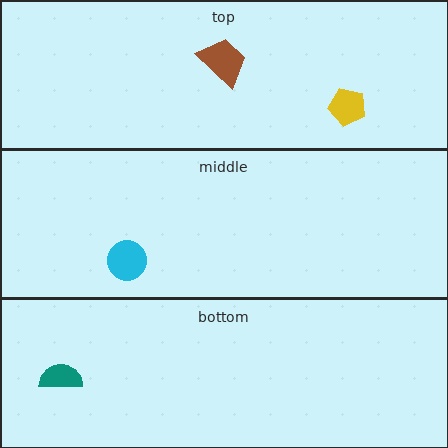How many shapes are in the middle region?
1.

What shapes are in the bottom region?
The teal semicircle.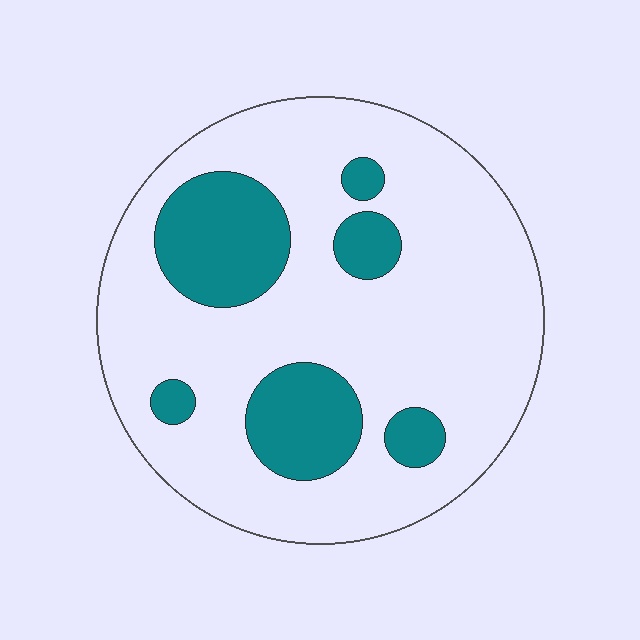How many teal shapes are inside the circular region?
6.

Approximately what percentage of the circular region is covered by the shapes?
Approximately 25%.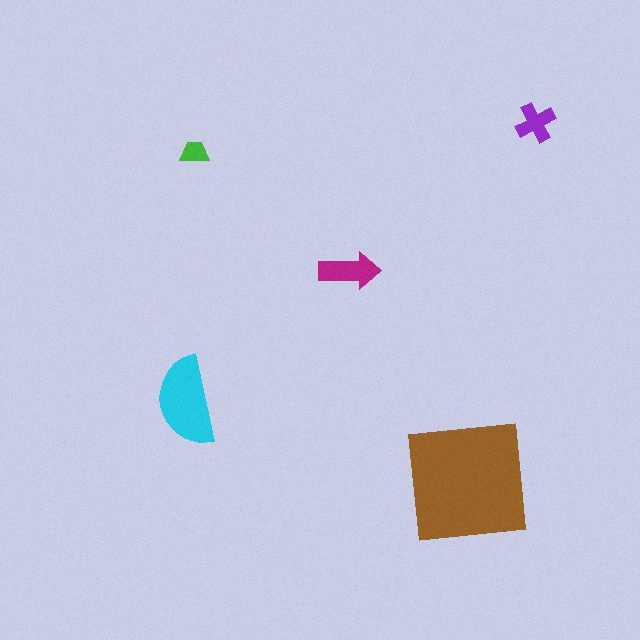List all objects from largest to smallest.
The brown square, the cyan semicircle, the magenta arrow, the purple cross, the green trapezoid.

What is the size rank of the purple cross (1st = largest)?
4th.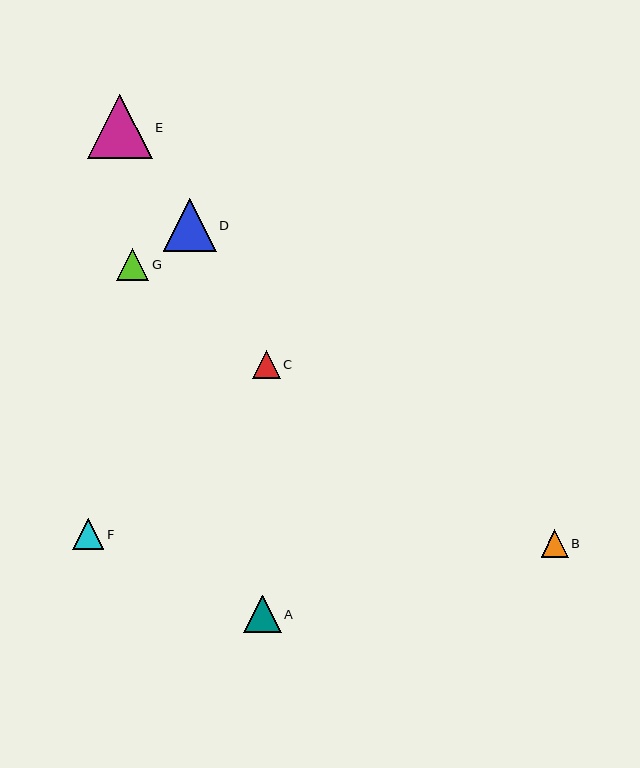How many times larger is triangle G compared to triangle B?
Triangle G is approximately 1.2 times the size of triangle B.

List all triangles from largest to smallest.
From largest to smallest: E, D, A, G, F, C, B.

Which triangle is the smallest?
Triangle B is the smallest with a size of approximately 27 pixels.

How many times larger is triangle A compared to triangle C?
Triangle A is approximately 1.3 times the size of triangle C.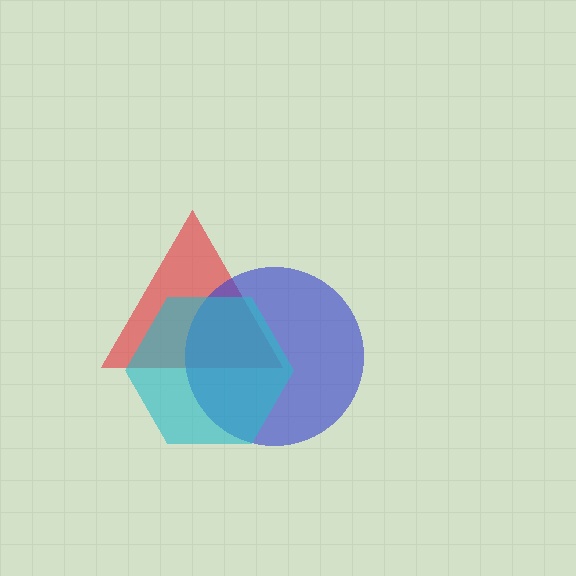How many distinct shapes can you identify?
There are 3 distinct shapes: a red triangle, a blue circle, a cyan hexagon.